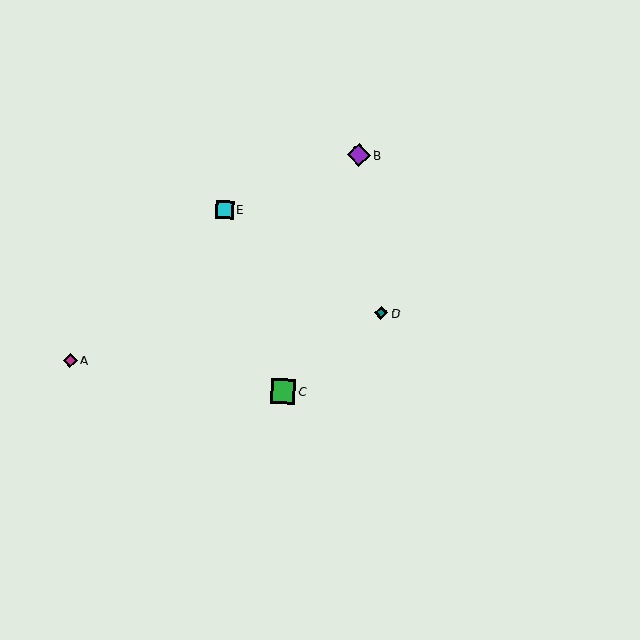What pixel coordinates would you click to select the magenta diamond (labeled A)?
Click at (70, 360) to select the magenta diamond A.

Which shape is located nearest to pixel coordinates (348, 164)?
The purple diamond (labeled B) at (359, 155) is nearest to that location.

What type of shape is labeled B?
Shape B is a purple diamond.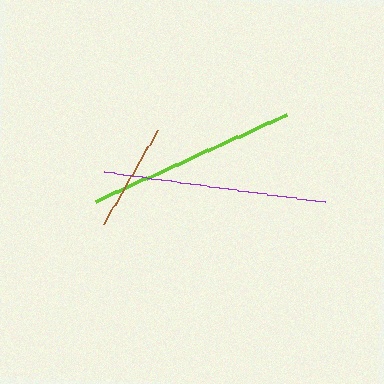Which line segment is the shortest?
The brown line is the shortest at approximately 109 pixels.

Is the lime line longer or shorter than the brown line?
The lime line is longer than the brown line.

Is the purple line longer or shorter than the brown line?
The purple line is longer than the brown line.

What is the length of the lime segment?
The lime segment is approximately 209 pixels long.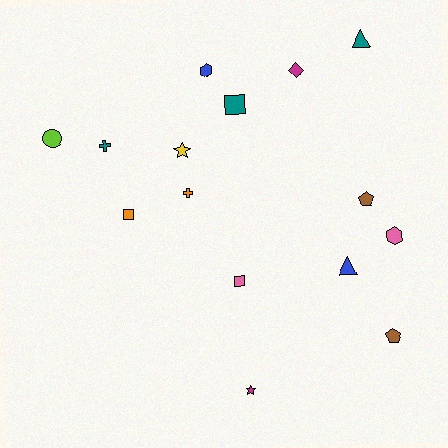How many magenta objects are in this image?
There are 2 magenta objects.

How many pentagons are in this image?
There are 2 pentagons.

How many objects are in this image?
There are 15 objects.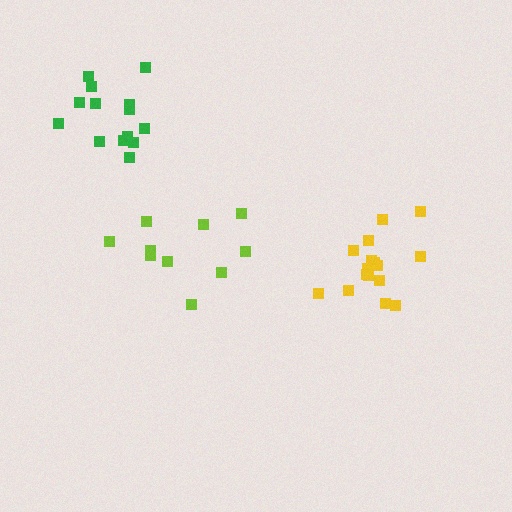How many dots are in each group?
Group 1: 16 dots, Group 2: 10 dots, Group 3: 14 dots (40 total).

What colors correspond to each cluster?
The clusters are colored: yellow, lime, green.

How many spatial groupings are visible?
There are 3 spatial groupings.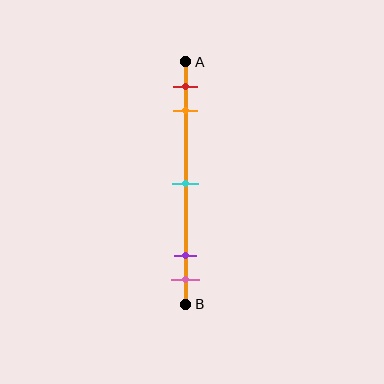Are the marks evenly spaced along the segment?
No, the marks are not evenly spaced.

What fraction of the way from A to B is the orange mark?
The orange mark is approximately 20% (0.2) of the way from A to B.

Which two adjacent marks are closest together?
The purple and pink marks are the closest adjacent pair.